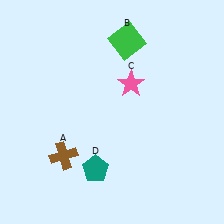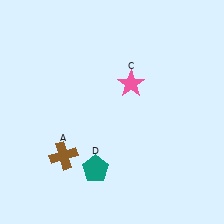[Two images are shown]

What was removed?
The green square (B) was removed in Image 2.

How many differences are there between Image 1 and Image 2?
There is 1 difference between the two images.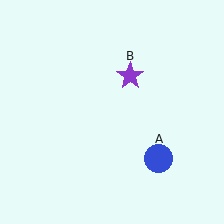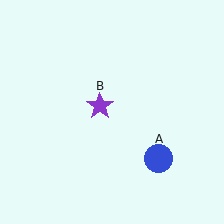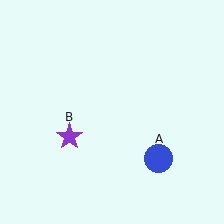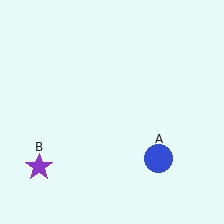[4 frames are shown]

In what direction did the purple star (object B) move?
The purple star (object B) moved down and to the left.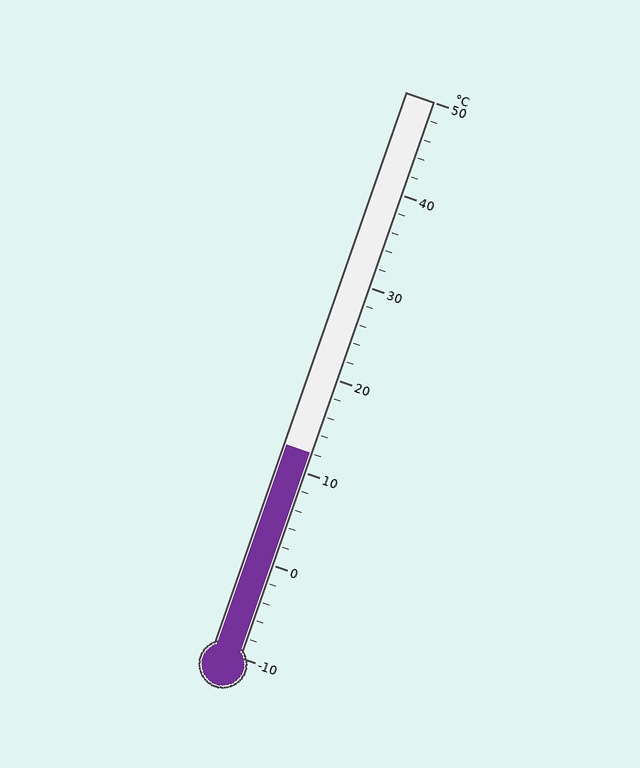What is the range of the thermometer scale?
The thermometer scale ranges from -10°C to 50°C.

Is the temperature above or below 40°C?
The temperature is below 40°C.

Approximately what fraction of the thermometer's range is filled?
The thermometer is filled to approximately 35% of its range.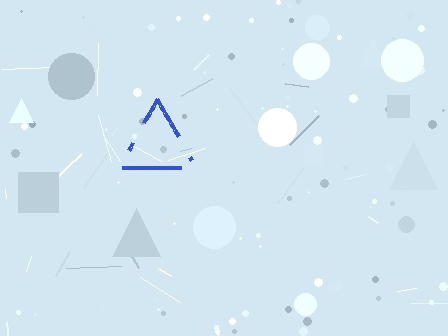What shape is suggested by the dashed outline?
The dashed outline suggests a triangle.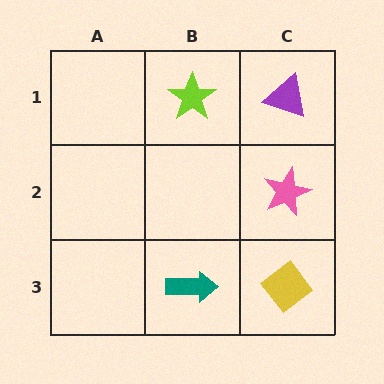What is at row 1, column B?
A lime star.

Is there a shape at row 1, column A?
No, that cell is empty.